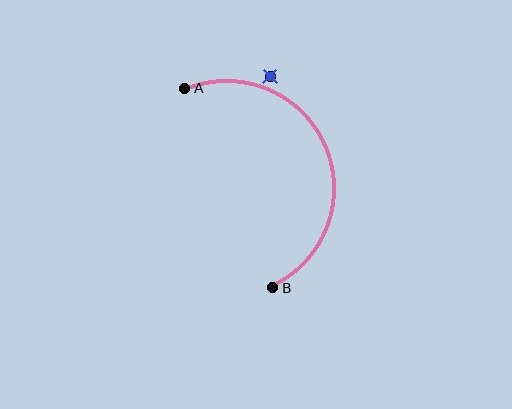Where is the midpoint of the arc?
The arc midpoint is the point on the curve farthest from the straight line joining A and B. It sits to the right of that line.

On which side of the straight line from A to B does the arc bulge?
The arc bulges to the right of the straight line connecting A and B.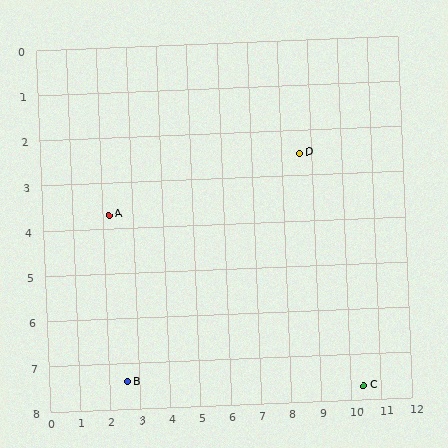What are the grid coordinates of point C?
Point C is at approximately (10.4, 7.7).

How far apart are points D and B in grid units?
Points D and B are about 7.7 grid units apart.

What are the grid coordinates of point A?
Point A is at approximately (2.2, 3.7).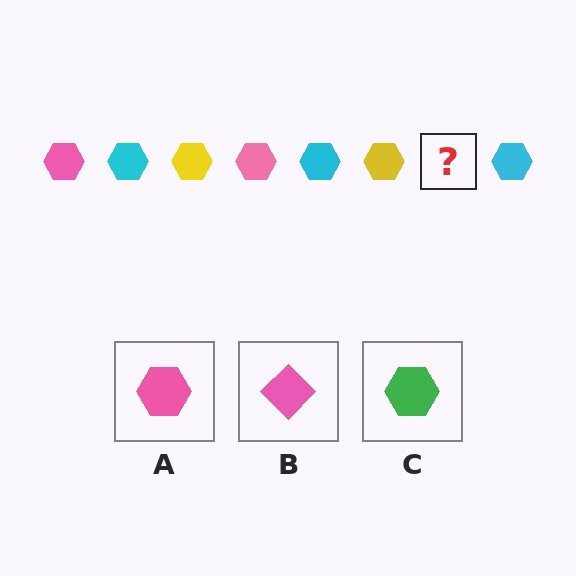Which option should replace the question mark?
Option A.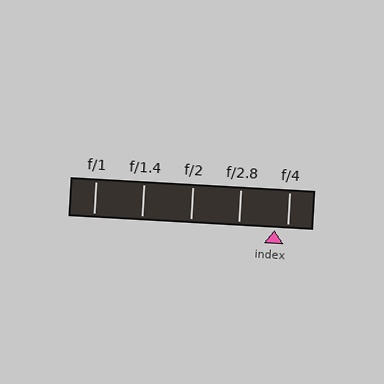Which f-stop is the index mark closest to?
The index mark is closest to f/4.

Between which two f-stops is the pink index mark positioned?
The index mark is between f/2.8 and f/4.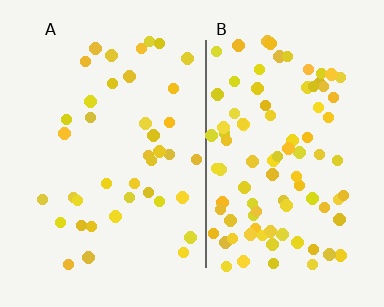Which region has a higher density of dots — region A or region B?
B (the right).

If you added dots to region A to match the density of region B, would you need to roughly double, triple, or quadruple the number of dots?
Approximately double.